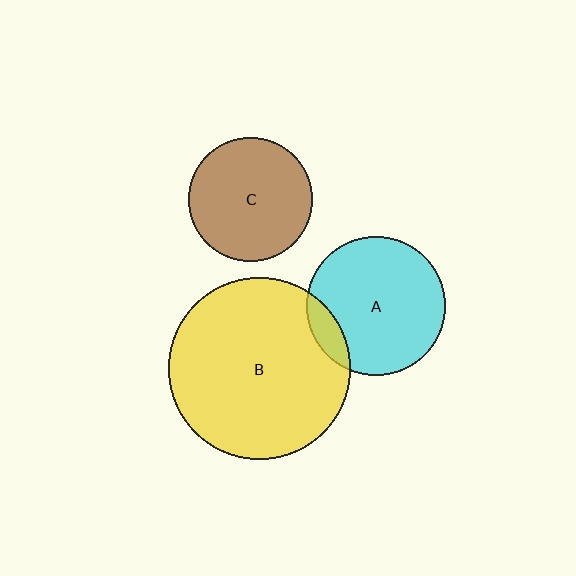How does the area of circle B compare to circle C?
Approximately 2.1 times.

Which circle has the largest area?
Circle B (yellow).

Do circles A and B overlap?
Yes.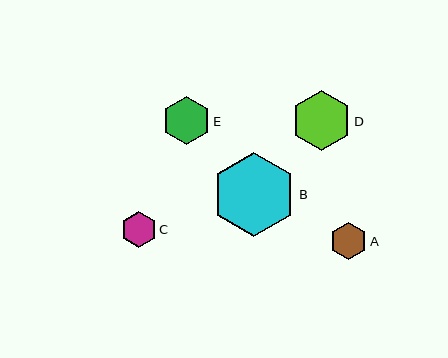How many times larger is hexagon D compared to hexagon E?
Hexagon D is approximately 1.2 times the size of hexagon E.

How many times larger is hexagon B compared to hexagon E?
Hexagon B is approximately 1.7 times the size of hexagon E.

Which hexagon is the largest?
Hexagon B is the largest with a size of approximately 84 pixels.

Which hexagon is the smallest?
Hexagon C is the smallest with a size of approximately 36 pixels.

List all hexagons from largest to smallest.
From largest to smallest: B, D, E, A, C.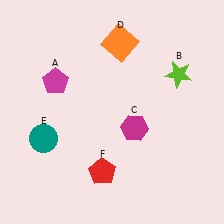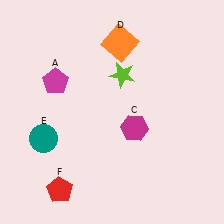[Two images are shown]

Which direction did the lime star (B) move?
The lime star (B) moved left.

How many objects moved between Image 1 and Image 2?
2 objects moved between the two images.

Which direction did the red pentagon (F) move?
The red pentagon (F) moved left.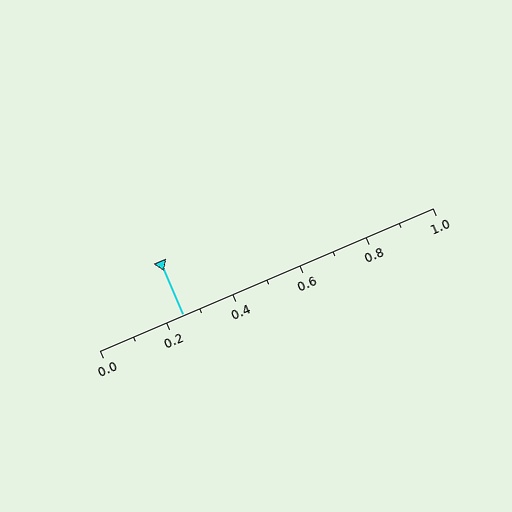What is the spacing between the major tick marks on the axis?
The major ticks are spaced 0.2 apart.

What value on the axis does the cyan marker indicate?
The marker indicates approximately 0.25.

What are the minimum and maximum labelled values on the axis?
The axis runs from 0.0 to 1.0.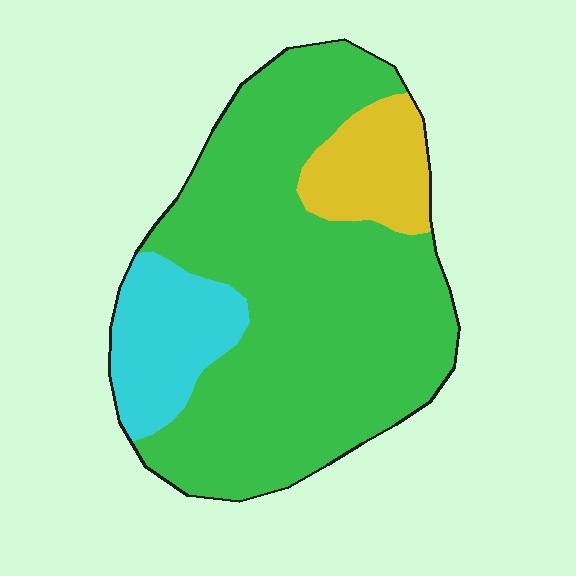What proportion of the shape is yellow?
Yellow takes up about one eighth (1/8) of the shape.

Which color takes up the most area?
Green, at roughly 75%.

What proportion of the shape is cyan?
Cyan takes up about one sixth (1/6) of the shape.